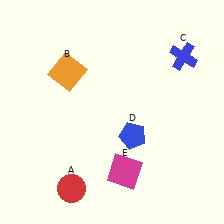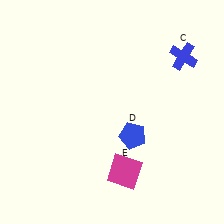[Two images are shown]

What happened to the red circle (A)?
The red circle (A) was removed in Image 2. It was in the bottom-left area of Image 1.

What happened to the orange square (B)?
The orange square (B) was removed in Image 2. It was in the top-left area of Image 1.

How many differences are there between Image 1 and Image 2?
There are 2 differences between the two images.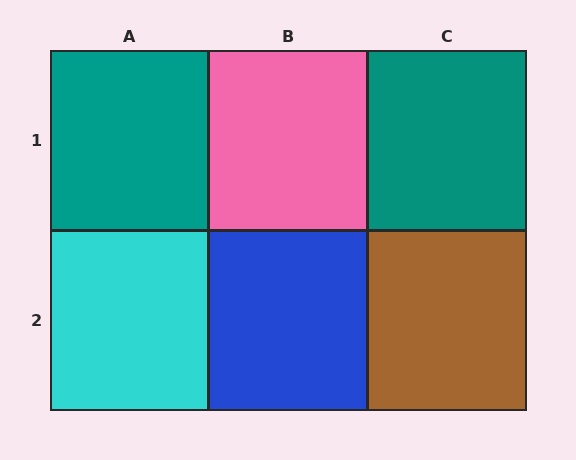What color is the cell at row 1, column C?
Teal.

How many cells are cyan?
1 cell is cyan.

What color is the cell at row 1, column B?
Pink.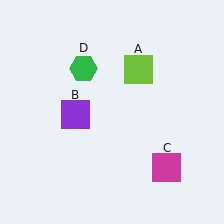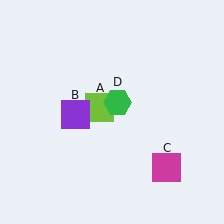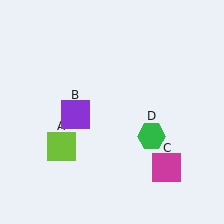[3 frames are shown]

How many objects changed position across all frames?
2 objects changed position: lime square (object A), green hexagon (object D).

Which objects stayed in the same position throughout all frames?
Purple square (object B) and magenta square (object C) remained stationary.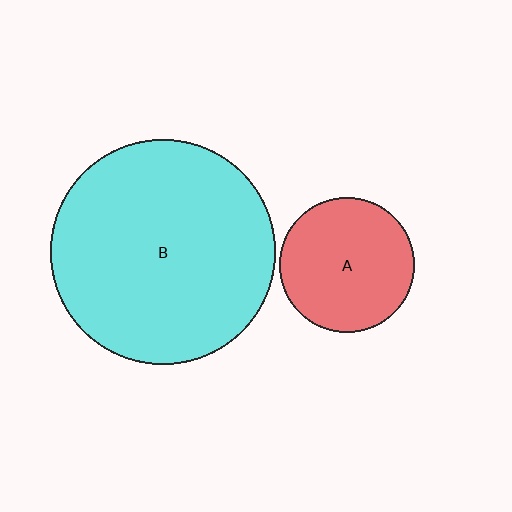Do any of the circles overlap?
No, none of the circles overlap.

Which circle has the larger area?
Circle B (cyan).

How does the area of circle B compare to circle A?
Approximately 2.8 times.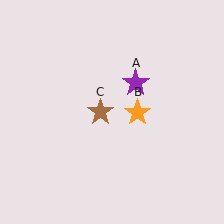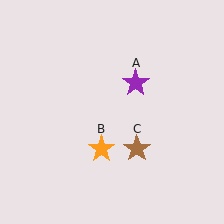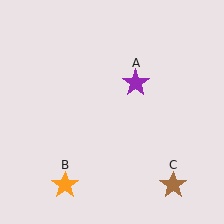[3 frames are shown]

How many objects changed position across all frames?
2 objects changed position: orange star (object B), brown star (object C).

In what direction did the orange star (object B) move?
The orange star (object B) moved down and to the left.